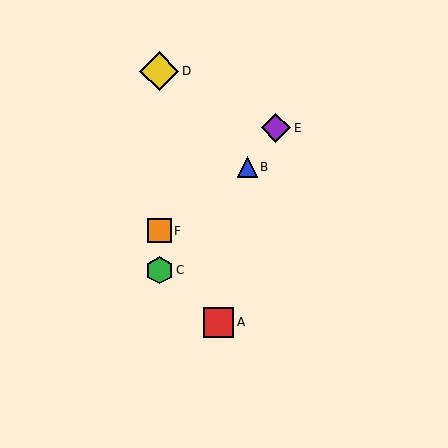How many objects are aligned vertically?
3 objects (C, D, F) are aligned vertically.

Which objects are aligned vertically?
Objects C, D, F are aligned vertically.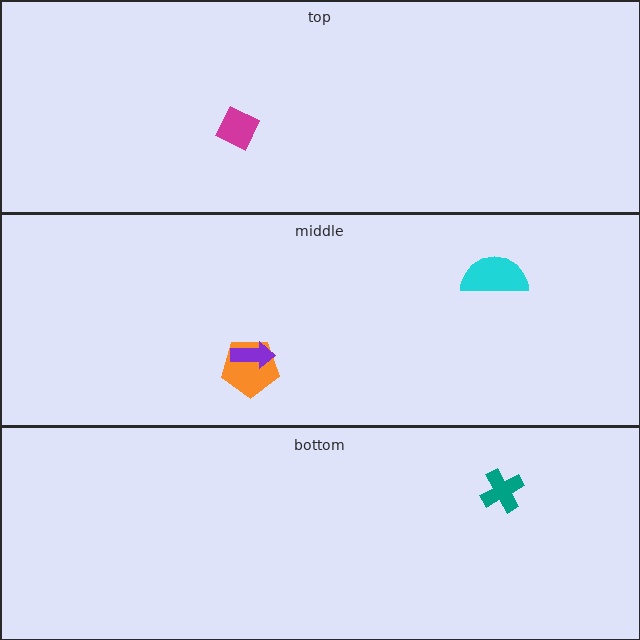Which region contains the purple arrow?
The middle region.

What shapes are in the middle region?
The cyan semicircle, the orange pentagon, the purple arrow.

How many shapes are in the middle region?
3.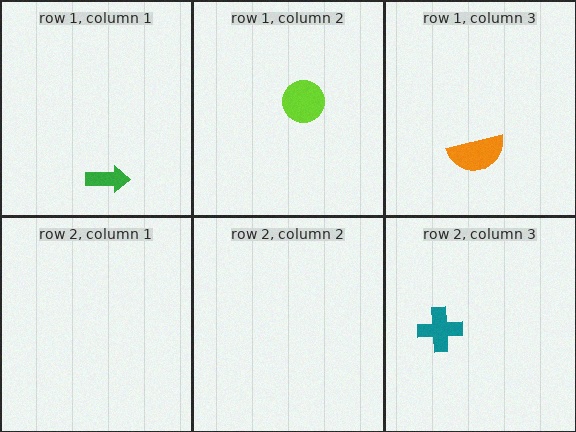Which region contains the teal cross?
The row 2, column 3 region.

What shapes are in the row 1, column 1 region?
The green arrow.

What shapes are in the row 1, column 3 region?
The orange semicircle.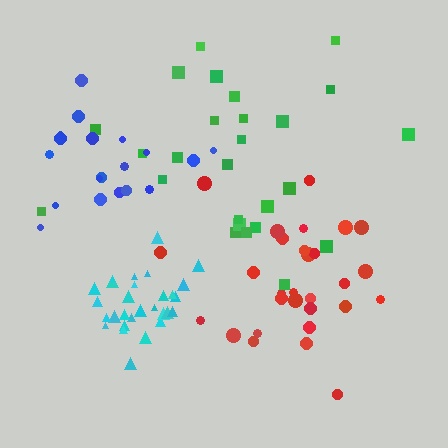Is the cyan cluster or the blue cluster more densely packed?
Cyan.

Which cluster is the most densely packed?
Cyan.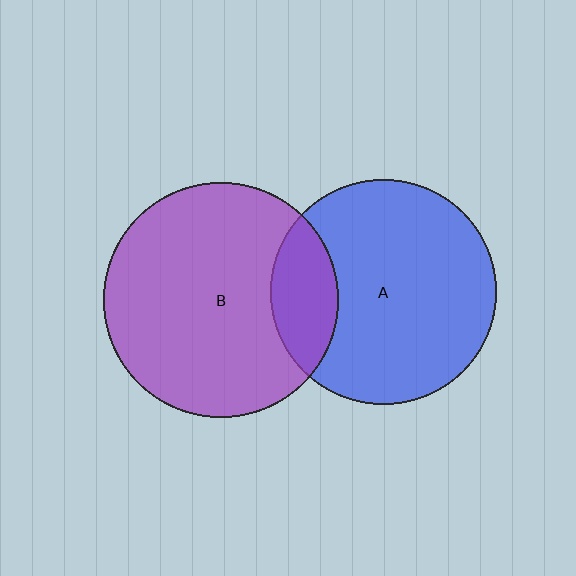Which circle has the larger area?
Circle B (purple).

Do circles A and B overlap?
Yes.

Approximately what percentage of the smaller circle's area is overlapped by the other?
Approximately 20%.